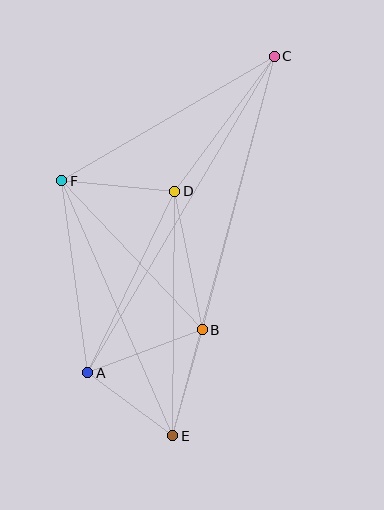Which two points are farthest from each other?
Points C and E are farthest from each other.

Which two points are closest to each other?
Points A and E are closest to each other.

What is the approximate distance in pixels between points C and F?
The distance between C and F is approximately 246 pixels.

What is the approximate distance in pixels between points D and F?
The distance between D and F is approximately 114 pixels.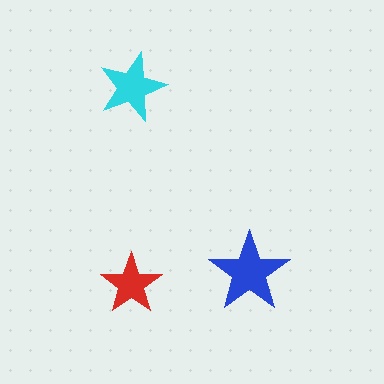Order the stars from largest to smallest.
the blue one, the cyan one, the red one.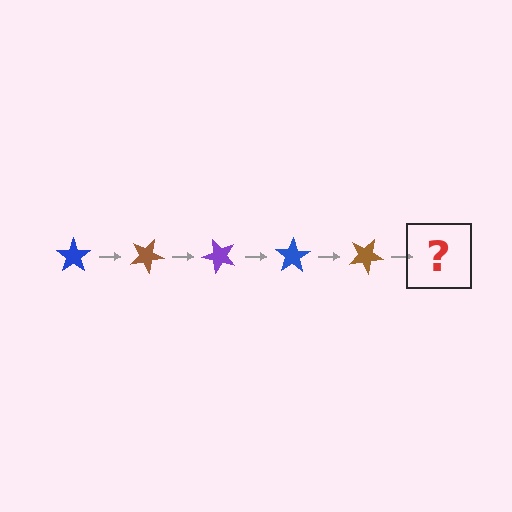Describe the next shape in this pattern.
It should be a purple star, rotated 125 degrees from the start.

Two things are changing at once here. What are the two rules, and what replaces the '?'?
The two rules are that it rotates 25 degrees each step and the color cycles through blue, brown, and purple. The '?' should be a purple star, rotated 125 degrees from the start.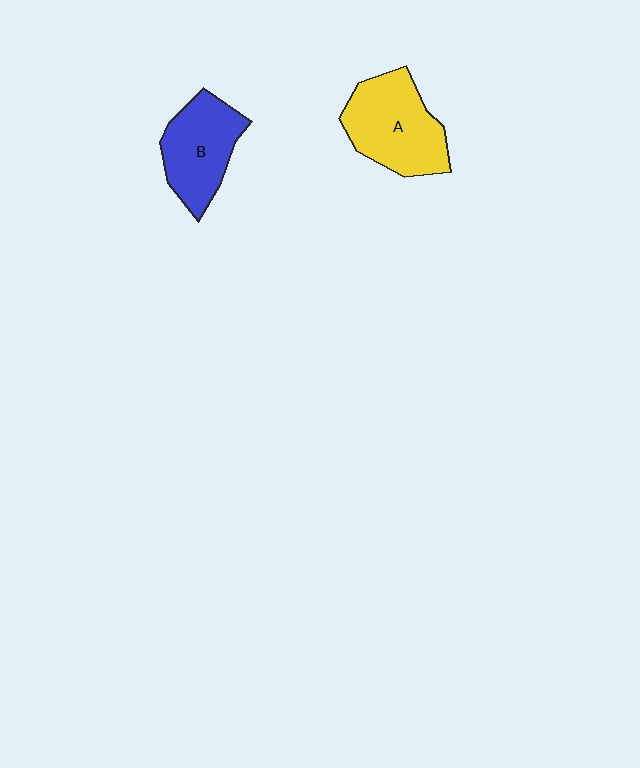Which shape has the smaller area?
Shape B (blue).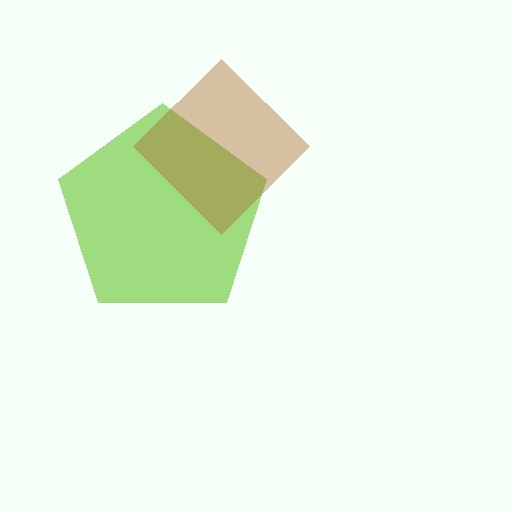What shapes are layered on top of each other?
The layered shapes are: a lime pentagon, a brown diamond.